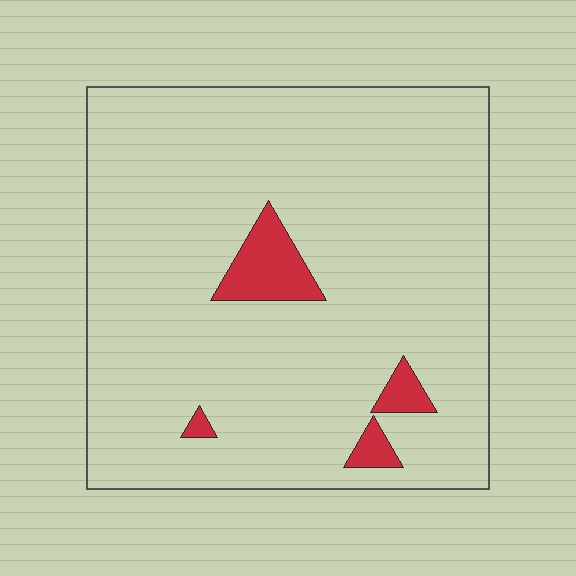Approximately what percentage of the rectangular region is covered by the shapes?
Approximately 5%.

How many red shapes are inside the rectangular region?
4.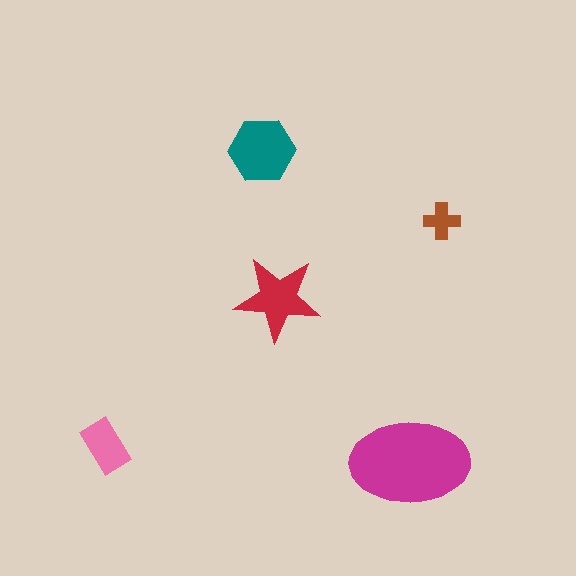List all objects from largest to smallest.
The magenta ellipse, the teal hexagon, the red star, the pink rectangle, the brown cross.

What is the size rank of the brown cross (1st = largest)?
5th.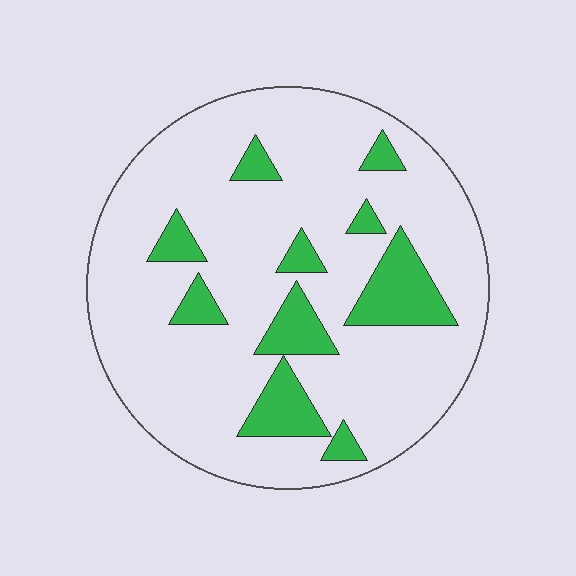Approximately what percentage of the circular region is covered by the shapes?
Approximately 15%.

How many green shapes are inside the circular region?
10.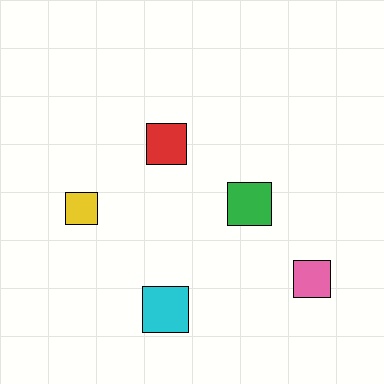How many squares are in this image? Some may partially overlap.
There are 5 squares.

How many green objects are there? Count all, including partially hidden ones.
There is 1 green object.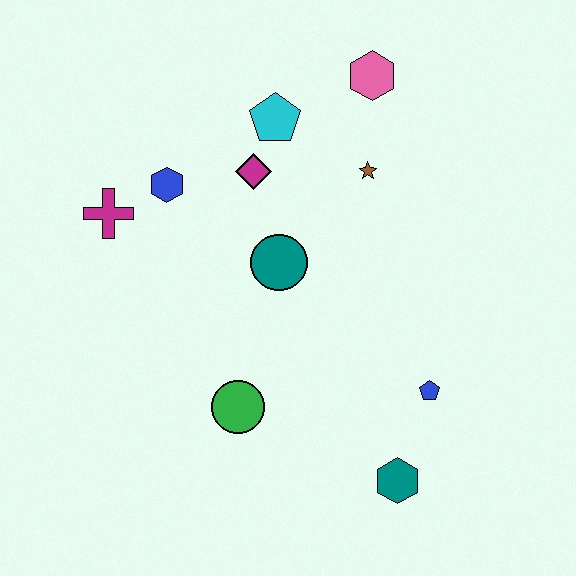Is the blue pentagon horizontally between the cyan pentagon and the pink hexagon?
No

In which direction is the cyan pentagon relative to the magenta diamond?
The cyan pentagon is above the magenta diamond.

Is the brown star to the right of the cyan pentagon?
Yes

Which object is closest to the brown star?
The pink hexagon is closest to the brown star.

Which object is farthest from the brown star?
The teal hexagon is farthest from the brown star.